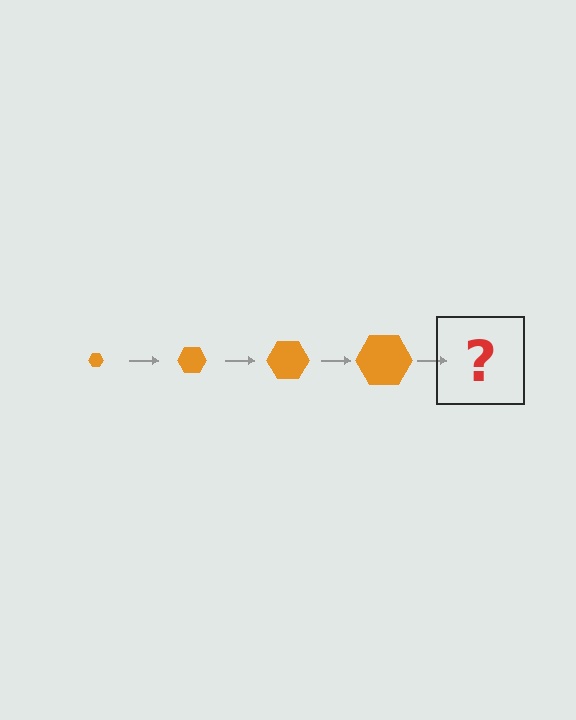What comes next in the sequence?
The next element should be an orange hexagon, larger than the previous one.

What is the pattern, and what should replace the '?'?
The pattern is that the hexagon gets progressively larger each step. The '?' should be an orange hexagon, larger than the previous one.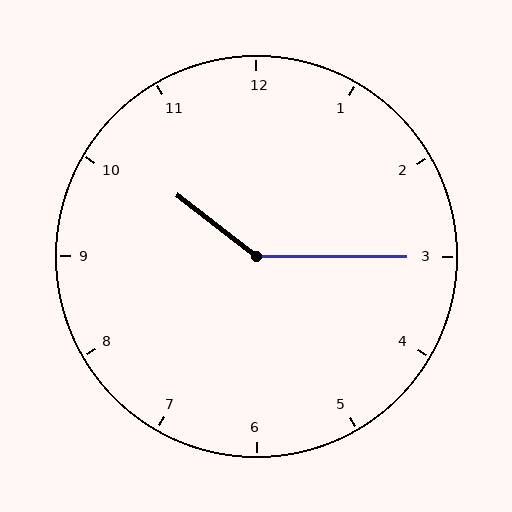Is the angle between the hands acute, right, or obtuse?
It is obtuse.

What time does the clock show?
10:15.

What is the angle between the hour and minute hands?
Approximately 142 degrees.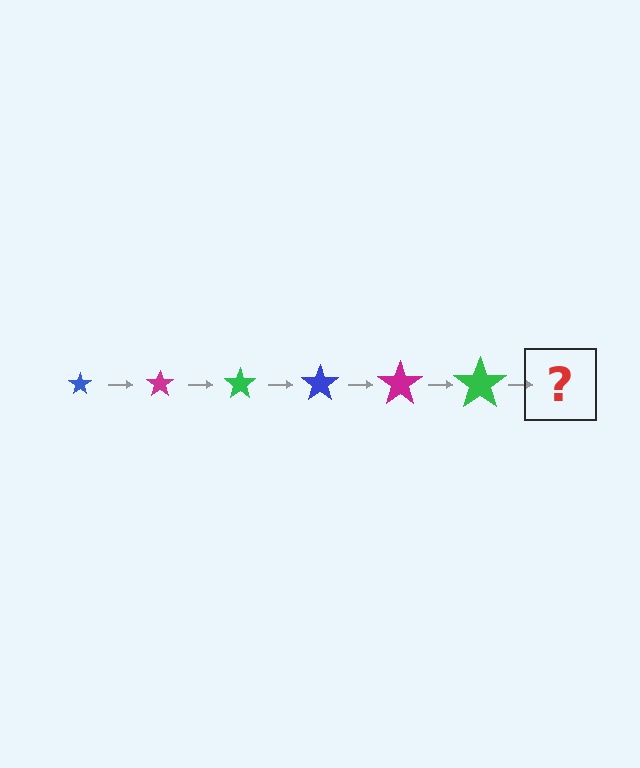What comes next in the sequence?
The next element should be a blue star, larger than the previous one.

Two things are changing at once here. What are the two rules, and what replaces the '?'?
The two rules are that the star grows larger each step and the color cycles through blue, magenta, and green. The '?' should be a blue star, larger than the previous one.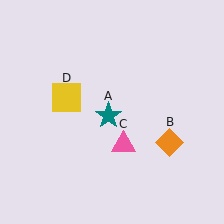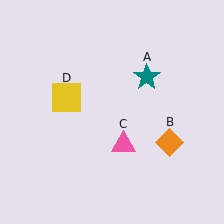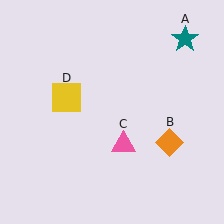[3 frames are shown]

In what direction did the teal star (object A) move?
The teal star (object A) moved up and to the right.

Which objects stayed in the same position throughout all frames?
Orange diamond (object B) and pink triangle (object C) and yellow square (object D) remained stationary.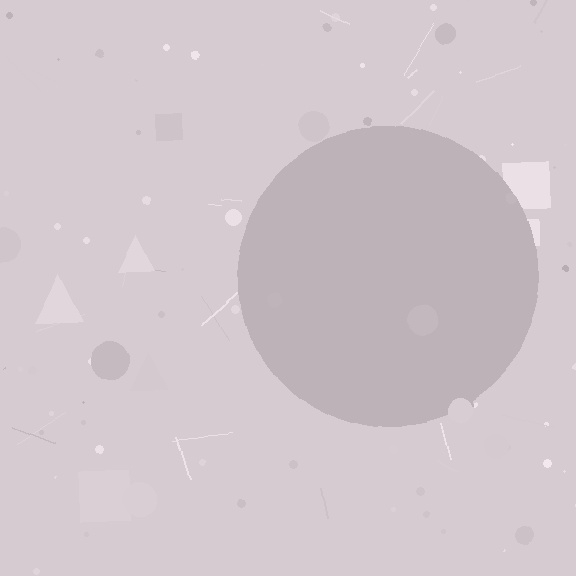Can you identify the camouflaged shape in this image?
The camouflaged shape is a circle.